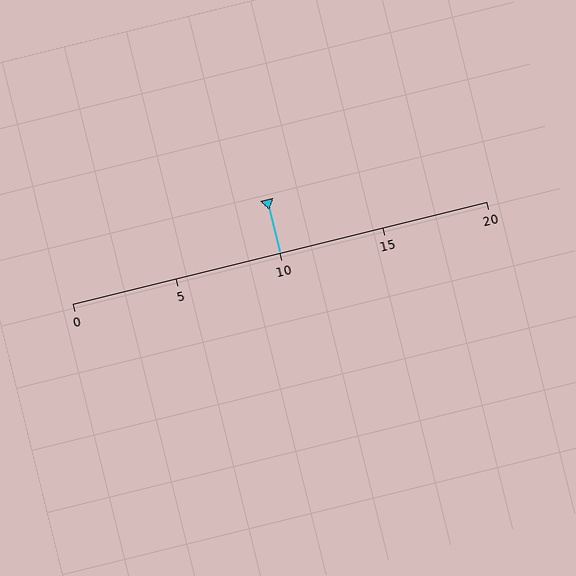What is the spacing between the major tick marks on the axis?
The major ticks are spaced 5 apart.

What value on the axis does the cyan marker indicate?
The marker indicates approximately 10.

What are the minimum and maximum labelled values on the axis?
The axis runs from 0 to 20.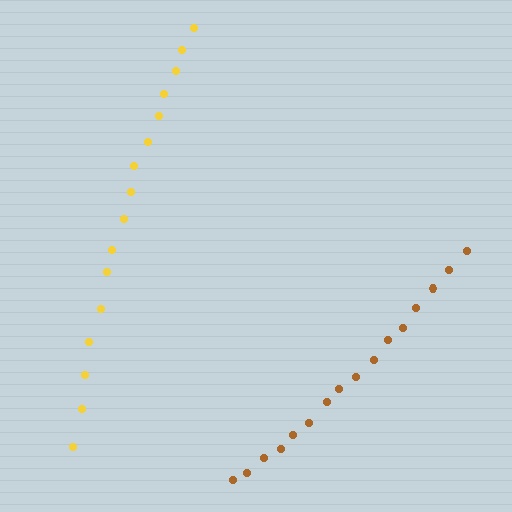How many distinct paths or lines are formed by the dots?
There are 2 distinct paths.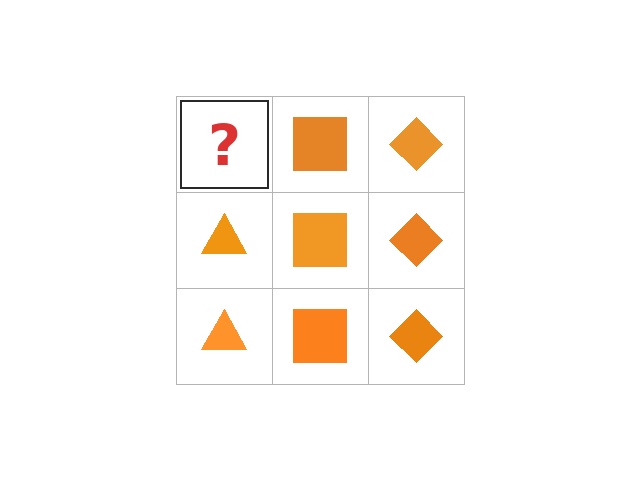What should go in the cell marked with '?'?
The missing cell should contain an orange triangle.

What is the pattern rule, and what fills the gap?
The rule is that each column has a consistent shape. The gap should be filled with an orange triangle.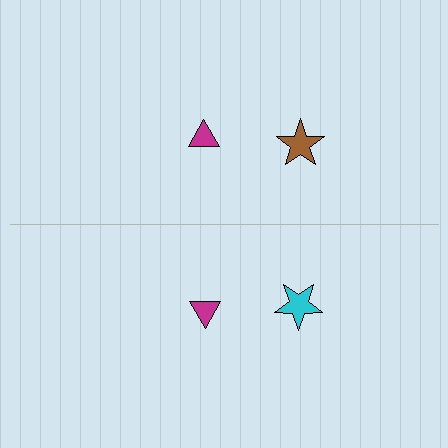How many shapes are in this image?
There are 4 shapes in this image.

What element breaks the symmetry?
The cyan star on the bottom side breaks the symmetry — its mirror counterpart is brown.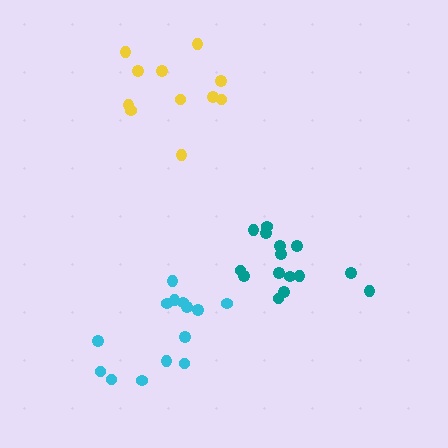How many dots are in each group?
Group 1: 15 dots, Group 2: 11 dots, Group 3: 14 dots (40 total).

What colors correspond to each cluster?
The clusters are colored: teal, yellow, cyan.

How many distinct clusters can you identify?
There are 3 distinct clusters.